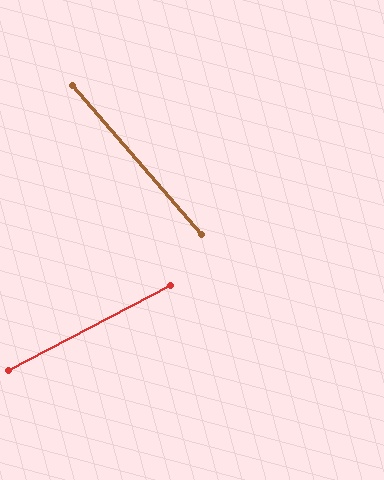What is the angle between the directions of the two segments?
Approximately 77 degrees.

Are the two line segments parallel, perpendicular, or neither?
Neither parallel nor perpendicular — they differ by about 77°.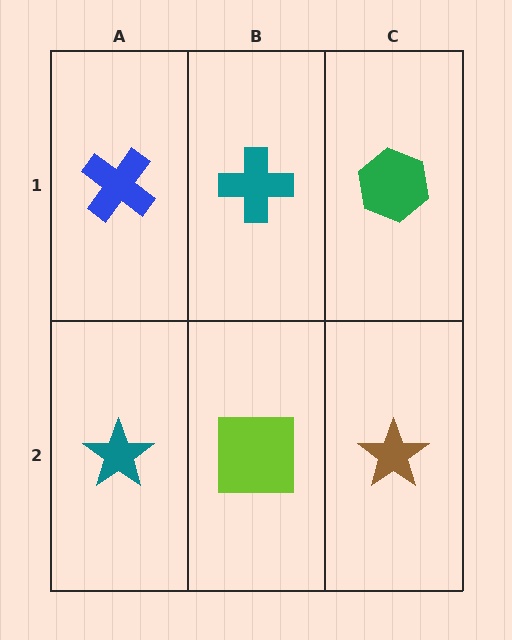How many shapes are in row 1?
3 shapes.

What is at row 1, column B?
A teal cross.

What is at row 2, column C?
A brown star.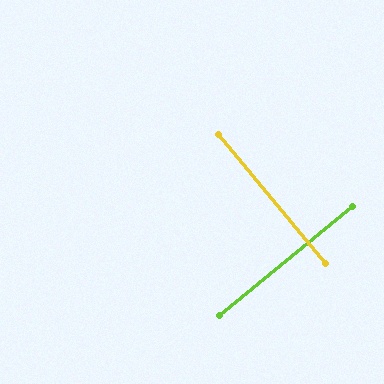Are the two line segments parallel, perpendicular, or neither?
Perpendicular — they meet at approximately 89°.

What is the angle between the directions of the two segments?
Approximately 89 degrees.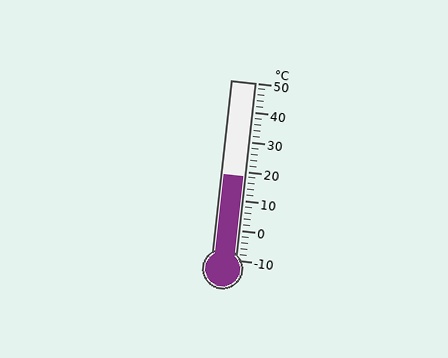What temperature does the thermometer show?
The thermometer shows approximately 18°C.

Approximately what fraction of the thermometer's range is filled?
The thermometer is filled to approximately 45% of its range.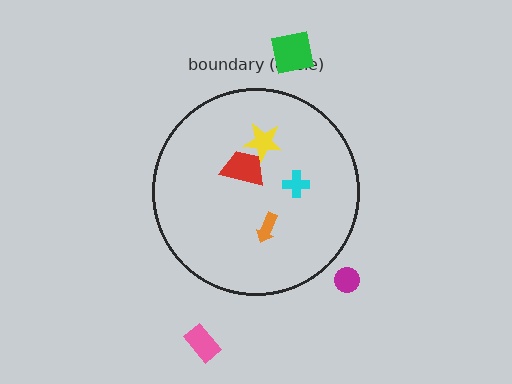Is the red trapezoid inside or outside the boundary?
Inside.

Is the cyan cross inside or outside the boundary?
Inside.